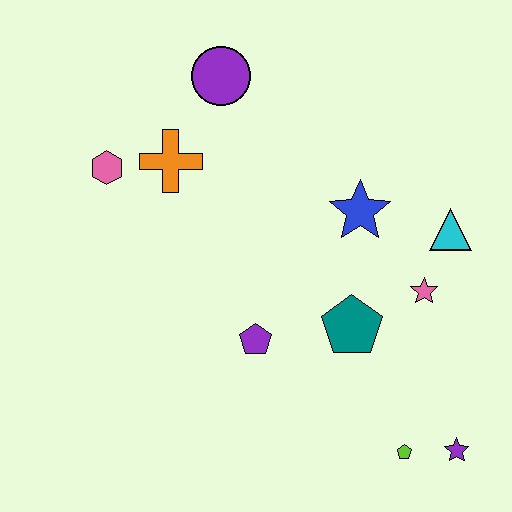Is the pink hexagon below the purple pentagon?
No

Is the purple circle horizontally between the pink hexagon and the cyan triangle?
Yes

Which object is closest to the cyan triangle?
The pink star is closest to the cyan triangle.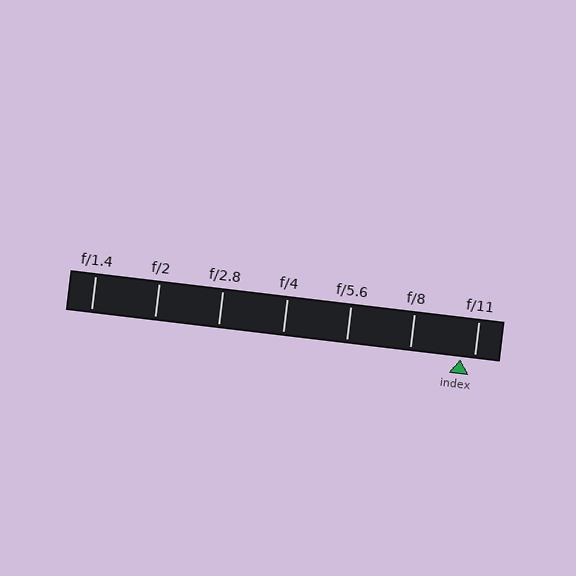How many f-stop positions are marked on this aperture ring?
There are 7 f-stop positions marked.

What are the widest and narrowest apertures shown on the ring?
The widest aperture shown is f/1.4 and the narrowest is f/11.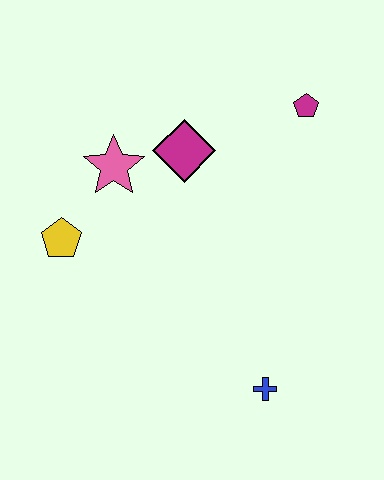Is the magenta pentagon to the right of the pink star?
Yes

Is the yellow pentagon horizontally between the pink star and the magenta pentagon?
No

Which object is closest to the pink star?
The magenta diamond is closest to the pink star.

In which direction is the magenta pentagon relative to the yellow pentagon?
The magenta pentagon is to the right of the yellow pentagon.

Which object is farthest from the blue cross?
The magenta pentagon is farthest from the blue cross.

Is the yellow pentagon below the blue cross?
No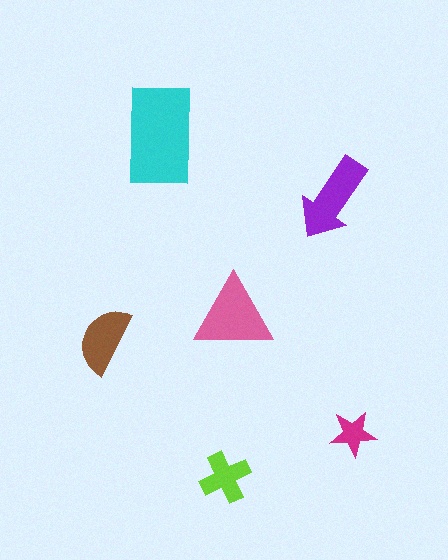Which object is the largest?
The cyan rectangle.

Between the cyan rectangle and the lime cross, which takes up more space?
The cyan rectangle.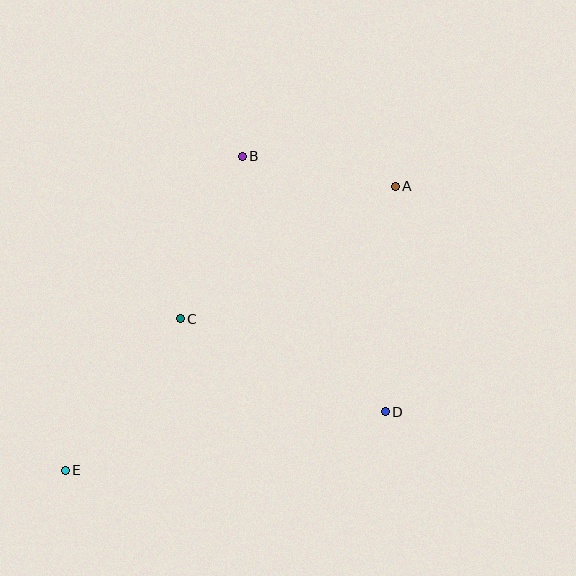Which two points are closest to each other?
Points A and B are closest to each other.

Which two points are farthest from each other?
Points A and E are farthest from each other.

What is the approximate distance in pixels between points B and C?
The distance between B and C is approximately 174 pixels.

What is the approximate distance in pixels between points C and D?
The distance between C and D is approximately 225 pixels.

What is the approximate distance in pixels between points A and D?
The distance between A and D is approximately 226 pixels.